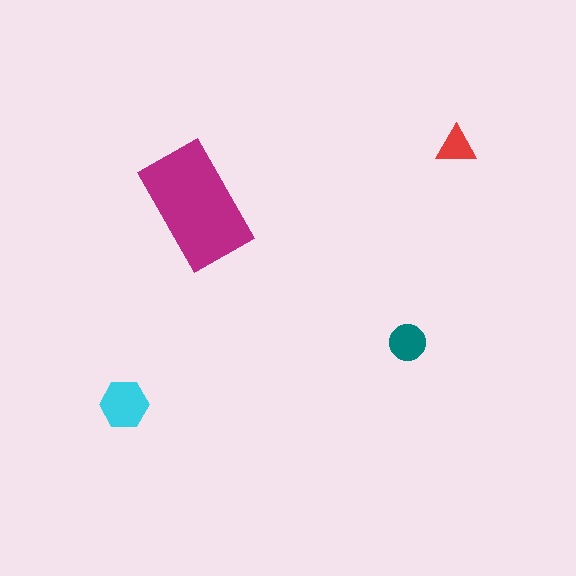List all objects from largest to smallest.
The magenta rectangle, the cyan hexagon, the teal circle, the red triangle.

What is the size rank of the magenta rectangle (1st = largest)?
1st.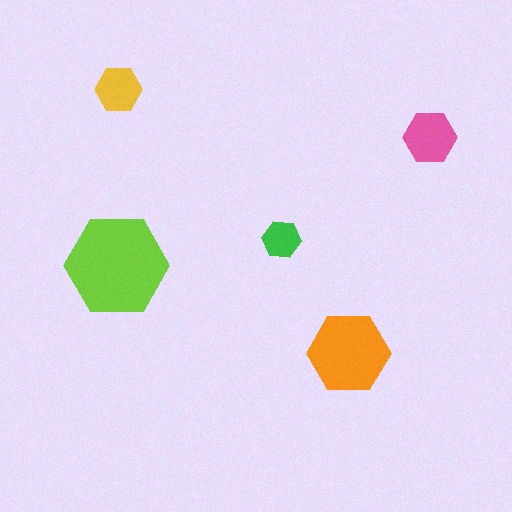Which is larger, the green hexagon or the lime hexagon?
The lime one.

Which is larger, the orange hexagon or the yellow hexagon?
The orange one.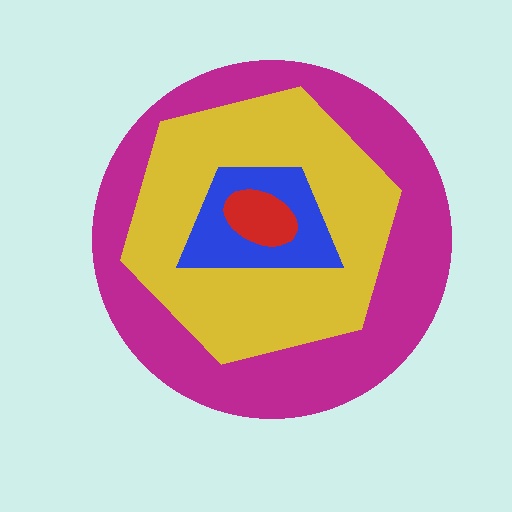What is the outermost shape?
The magenta circle.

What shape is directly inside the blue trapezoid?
The red ellipse.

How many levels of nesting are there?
4.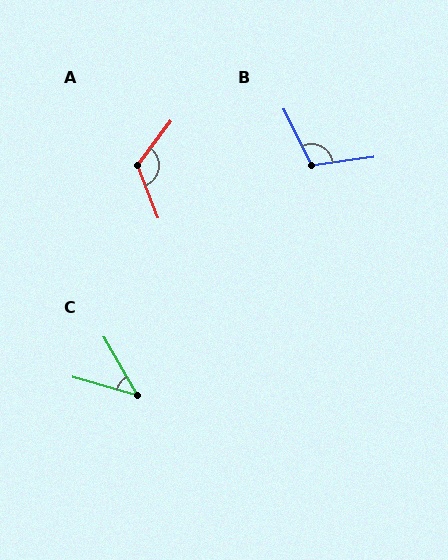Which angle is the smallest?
C, at approximately 44 degrees.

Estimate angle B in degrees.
Approximately 109 degrees.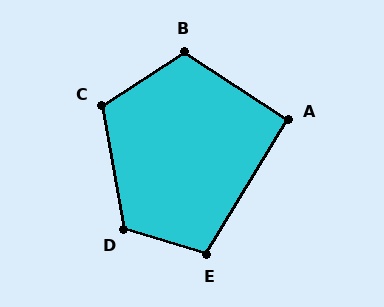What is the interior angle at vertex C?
Approximately 113 degrees (obtuse).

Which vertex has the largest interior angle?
D, at approximately 117 degrees.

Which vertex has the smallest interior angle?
A, at approximately 92 degrees.